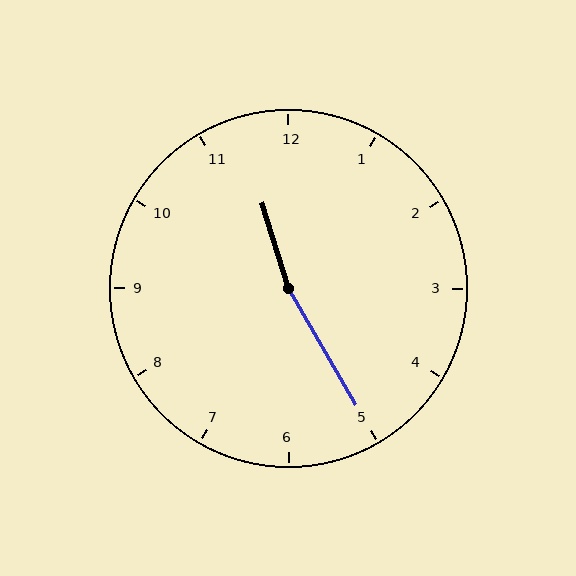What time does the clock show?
11:25.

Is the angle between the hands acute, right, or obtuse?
It is obtuse.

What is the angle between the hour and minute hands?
Approximately 168 degrees.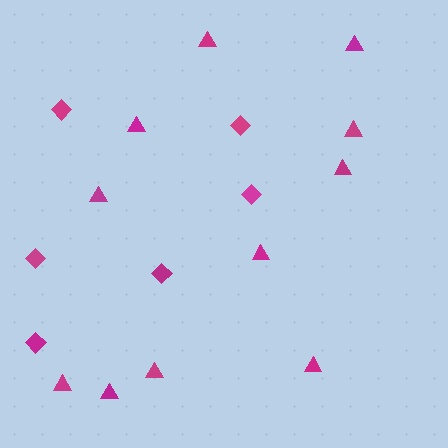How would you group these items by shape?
There are 2 groups: one group of triangles (11) and one group of diamonds (6).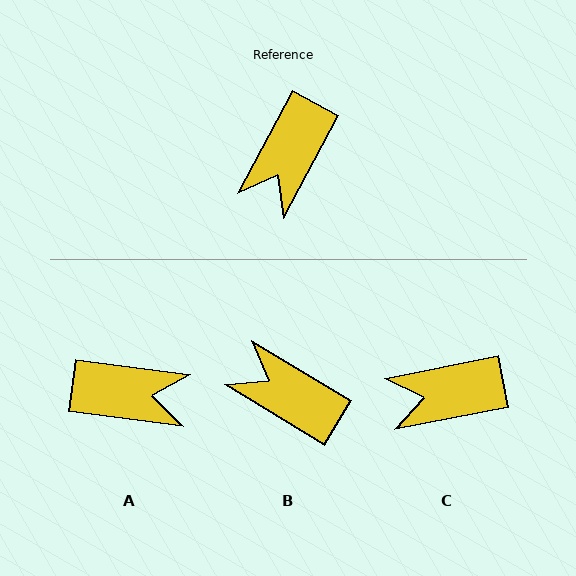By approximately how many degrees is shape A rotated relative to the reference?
Approximately 110 degrees counter-clockwise.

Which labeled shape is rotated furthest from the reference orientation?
A, about 110 degrees away.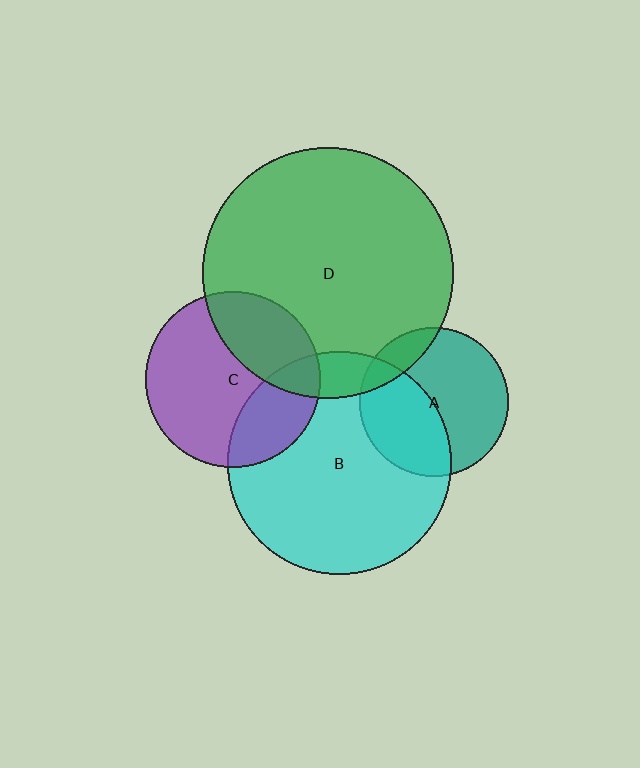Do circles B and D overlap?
Yes.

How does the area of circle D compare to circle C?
Approximately 2.1 times.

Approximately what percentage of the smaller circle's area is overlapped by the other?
Approximately 10%.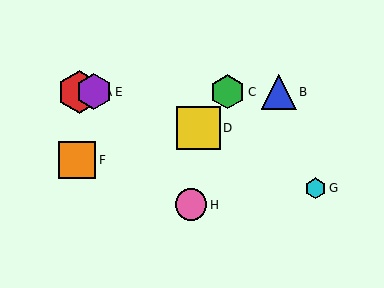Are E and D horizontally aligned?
No, E is at y≈92 and D is at y≈128.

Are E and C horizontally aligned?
Yes, both are at y≈92.